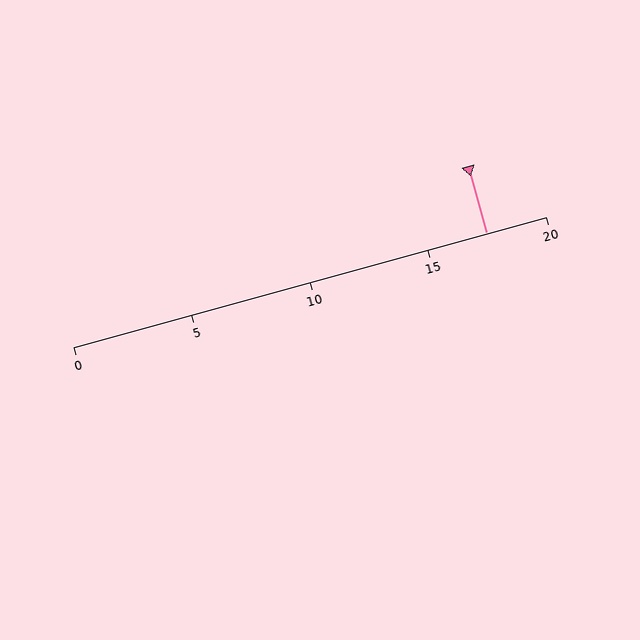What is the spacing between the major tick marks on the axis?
The major ticks are spaced 5 apart.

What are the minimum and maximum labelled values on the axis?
The axis runs from 0 to 20.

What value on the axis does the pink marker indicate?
The marker indicates approximately 17.5.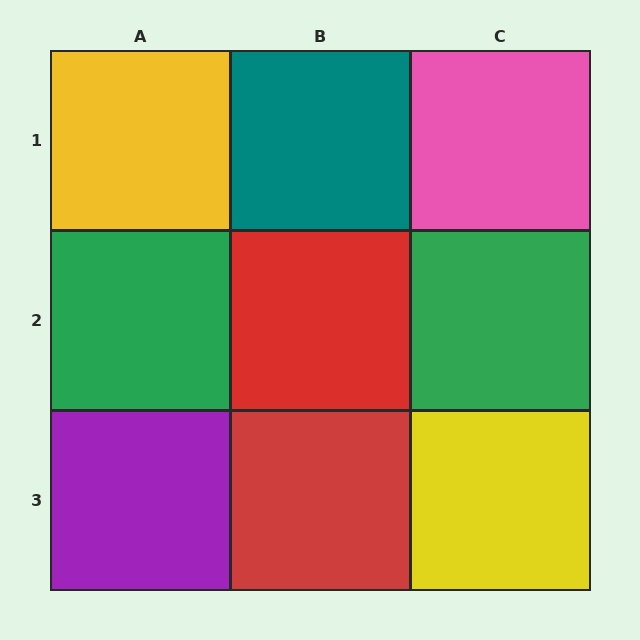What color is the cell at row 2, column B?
Red.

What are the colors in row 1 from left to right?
Yellow, teal, pink.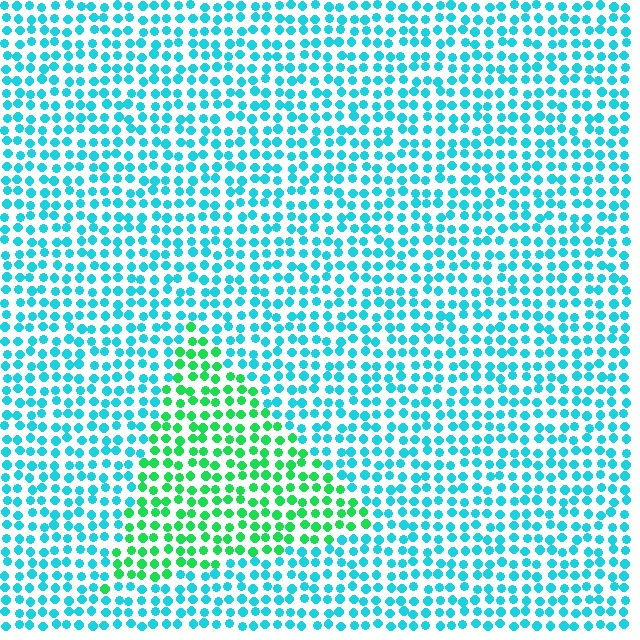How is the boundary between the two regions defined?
The boundary is defined purely by a slight shift in hue (about 47 degrees). Spacing, size, and orientation are identical on both sides.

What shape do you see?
I see a triangle.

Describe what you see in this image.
The image is filled with small cyan elements in a uniform arrangement. A triangle-shaped region is visible where the elements are tinted to a slightly different hue, forming a subtle color boundary.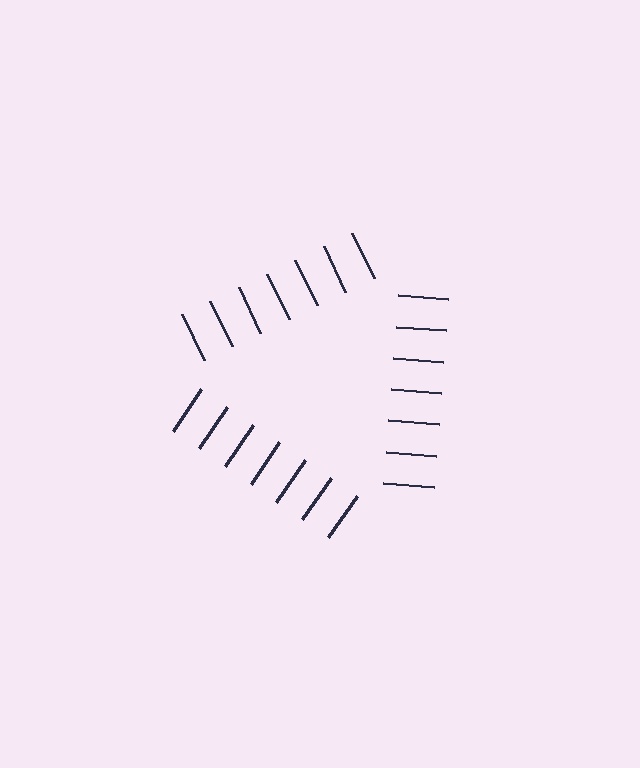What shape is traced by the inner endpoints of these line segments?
An illusory triangle — the line segments terminate on its edges but no continuous stroke is drawn.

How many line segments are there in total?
21 — 7 along each of the 3 edges.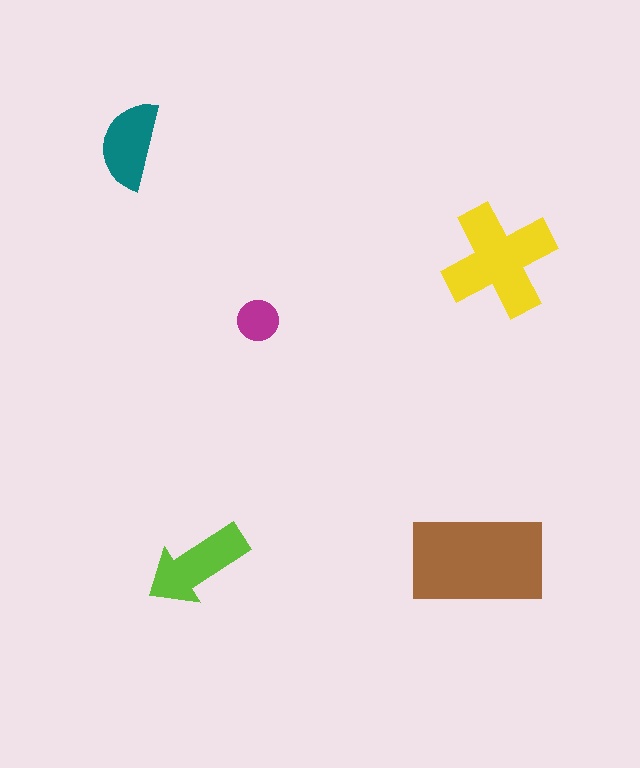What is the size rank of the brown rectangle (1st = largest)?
1st.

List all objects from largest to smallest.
The brown rectangle, the yellow cross, the lime arrow, the teal semicircle, the magenta circle.